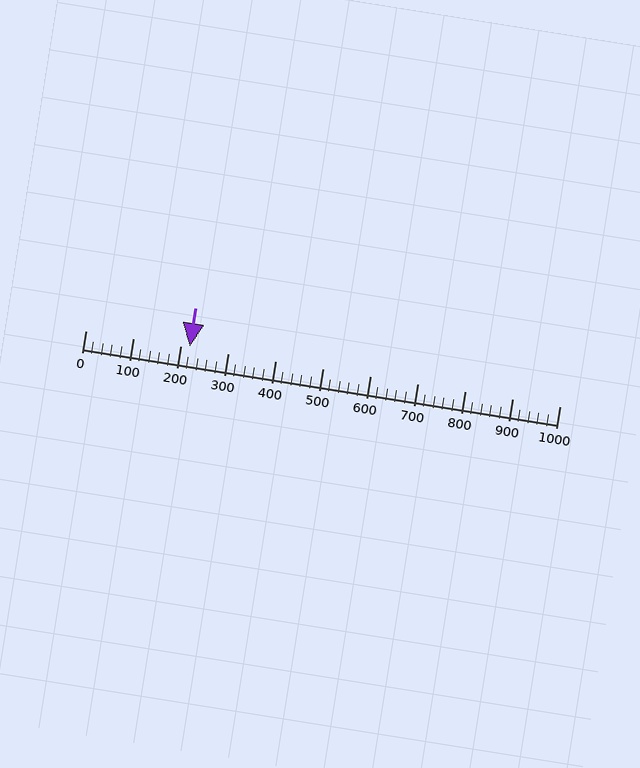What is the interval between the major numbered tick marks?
The major tick marks are spaced 100 units apart.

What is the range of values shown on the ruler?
The ruler shows values from 0 to 1000.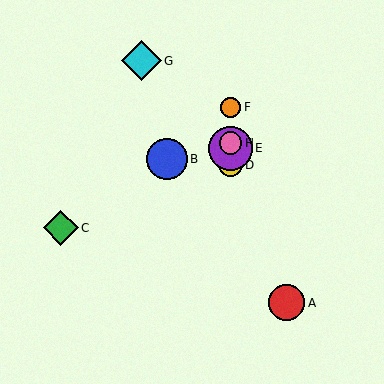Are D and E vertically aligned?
Yes, both are at x≈230.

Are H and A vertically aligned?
No, H is at x≈230 and A is at x≈286.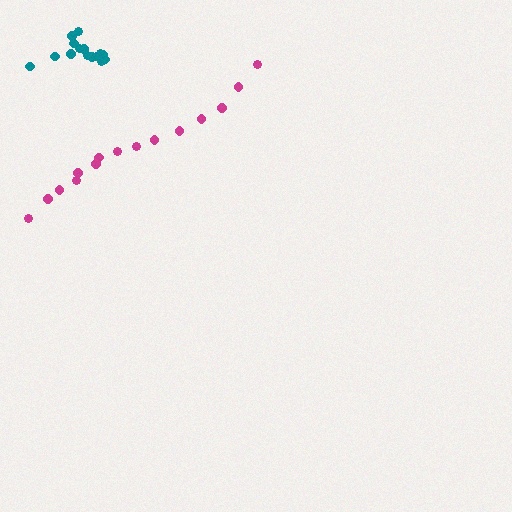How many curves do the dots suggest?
There are 2 distinct paths.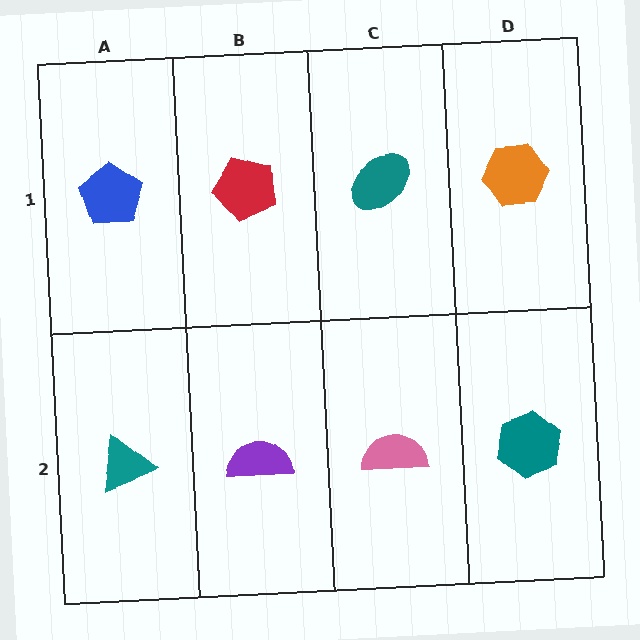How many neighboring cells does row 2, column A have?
2.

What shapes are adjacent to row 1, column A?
A teal triangle (row 2, column A), a red pentagon (row 1, column B).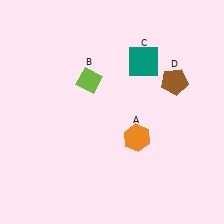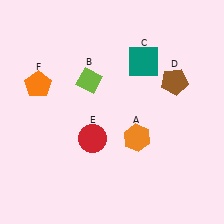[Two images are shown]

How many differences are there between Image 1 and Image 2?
There are 2 differences between the two images.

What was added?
A red circle (E), an orange pentagon (F) were added in Image 2.